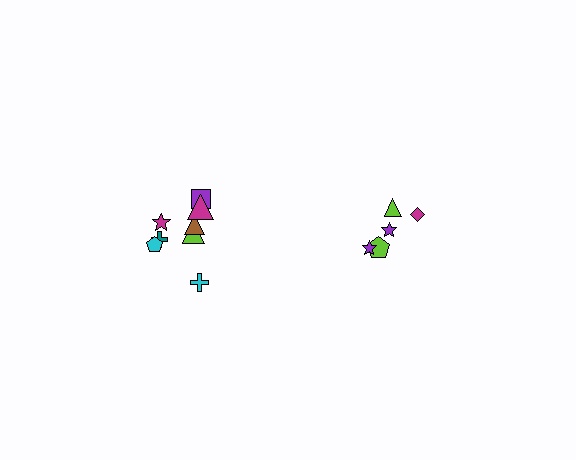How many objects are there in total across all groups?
There are 13 objects.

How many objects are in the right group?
There are 5 objects.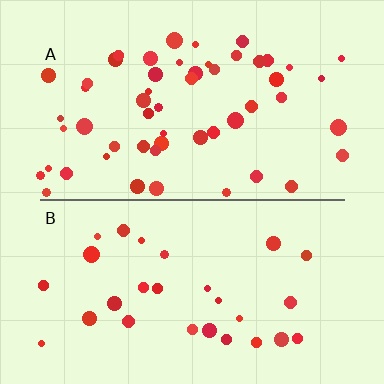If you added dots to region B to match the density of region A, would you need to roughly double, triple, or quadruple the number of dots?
Approximately double.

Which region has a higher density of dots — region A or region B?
A (the top).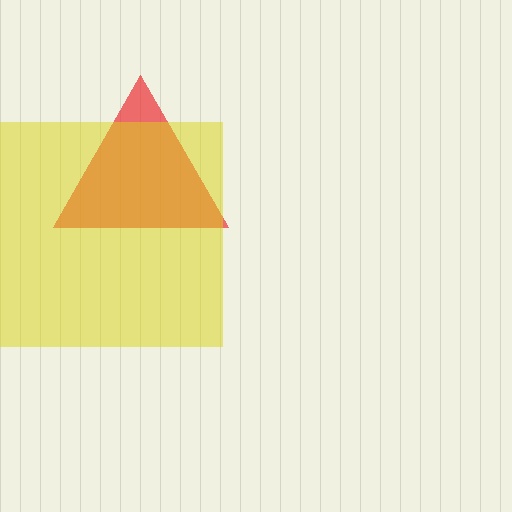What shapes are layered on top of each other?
The layered shapes are: a red triangle, a yellow square.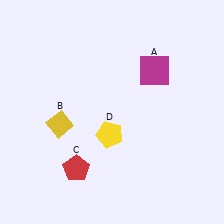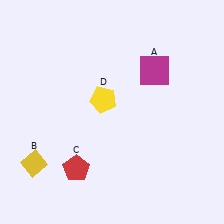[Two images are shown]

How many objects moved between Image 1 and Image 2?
2 objects moved between the two images.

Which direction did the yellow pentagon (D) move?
The yellow pentagon (D) moved up.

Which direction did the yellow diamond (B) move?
The yellow diamond (B) moved down.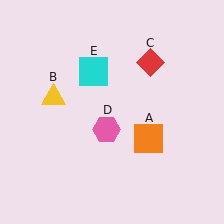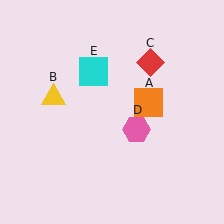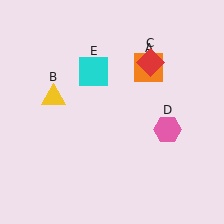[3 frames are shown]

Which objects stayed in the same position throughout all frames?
Yellow triangle (object B) and red diamond (object C) and cyan square (object E) remained stationary.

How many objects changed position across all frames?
2 objects changed position: orange square (object A), pink hexagon (object D).